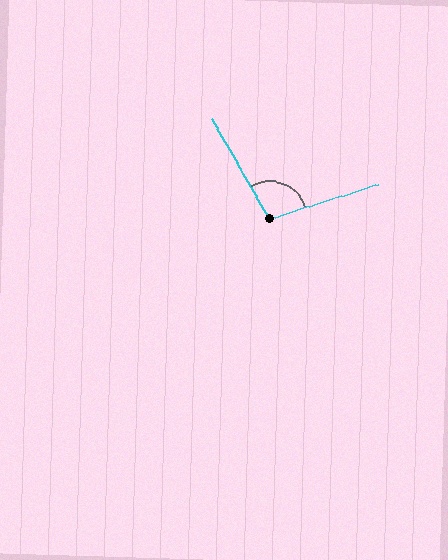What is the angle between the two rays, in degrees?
Approximately 103 degrees.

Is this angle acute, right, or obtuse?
It is obtuse.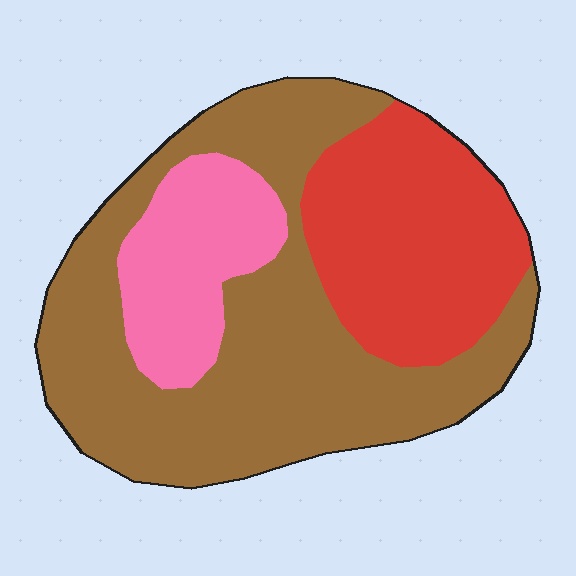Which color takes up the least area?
Pink, at roughly 15%.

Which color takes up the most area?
Brown, at roughly 55%.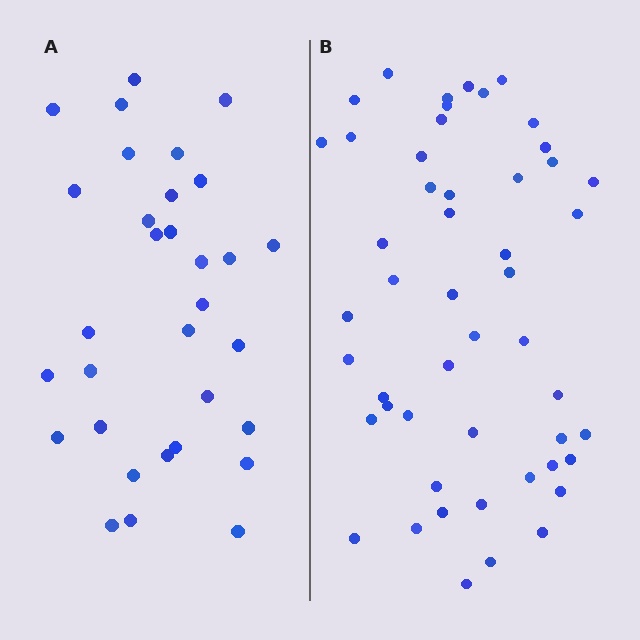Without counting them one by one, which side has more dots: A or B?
Region B (the right region) has more dots.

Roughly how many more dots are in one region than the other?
Region B has approximately 20 more dots than region A.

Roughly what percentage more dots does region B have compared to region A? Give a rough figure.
About 55% more.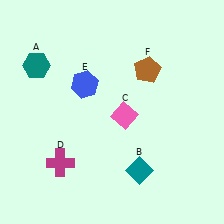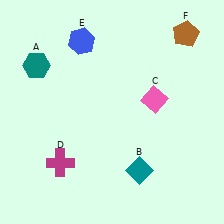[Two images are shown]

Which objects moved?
The objects that moved are: the pink diamond (C), the blue hexagon (E), the brown pentagon (F).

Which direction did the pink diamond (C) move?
The pink diamond (C) moved right.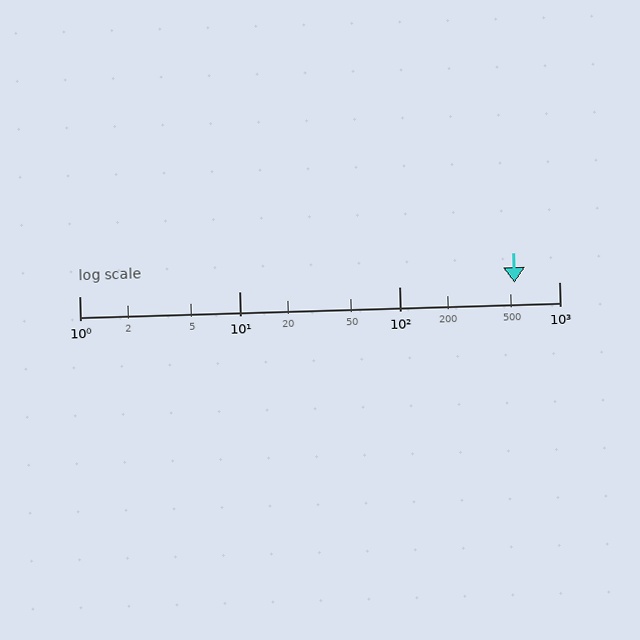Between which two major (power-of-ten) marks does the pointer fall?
The pointer is between 100 and 1000.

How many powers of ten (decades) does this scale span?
The scale spans 3 decades, from 1 to 1000.